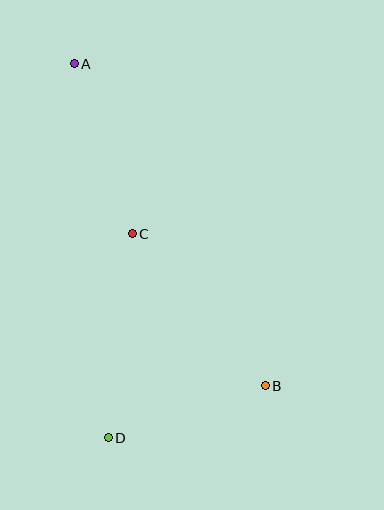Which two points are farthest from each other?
Points A and D are farthest from each other.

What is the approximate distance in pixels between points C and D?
The distance between C and D is approximately 206 pixels.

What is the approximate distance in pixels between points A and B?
The distance between A and B is approximately 375 pixels.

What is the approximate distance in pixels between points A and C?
The distance between A and C is approximately 180 pixels.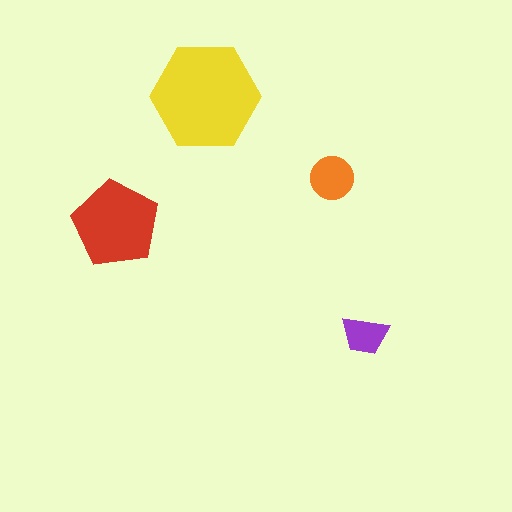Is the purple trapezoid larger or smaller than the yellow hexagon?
Smaller.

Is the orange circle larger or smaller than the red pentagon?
Smaller.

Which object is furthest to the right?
The purple trapezoid is rightmost.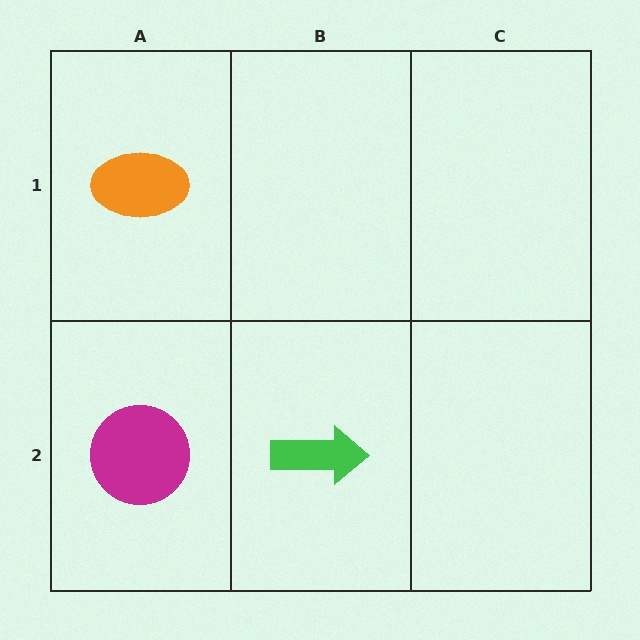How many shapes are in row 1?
1 shape.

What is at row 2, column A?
A magenta circle.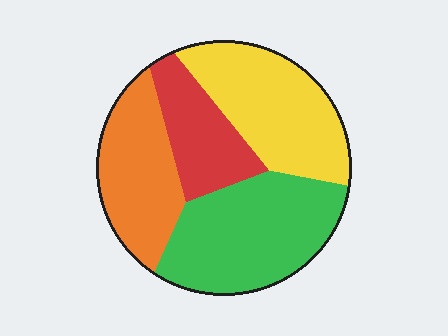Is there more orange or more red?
Orange.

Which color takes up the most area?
Green, at roughly 35%.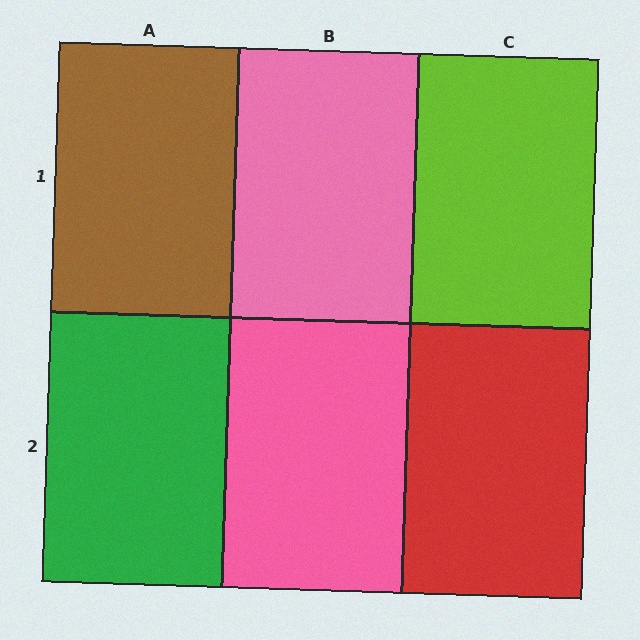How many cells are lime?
1 cell is lime.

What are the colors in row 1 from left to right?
Brown, pink, lime.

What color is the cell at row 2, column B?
Pink.